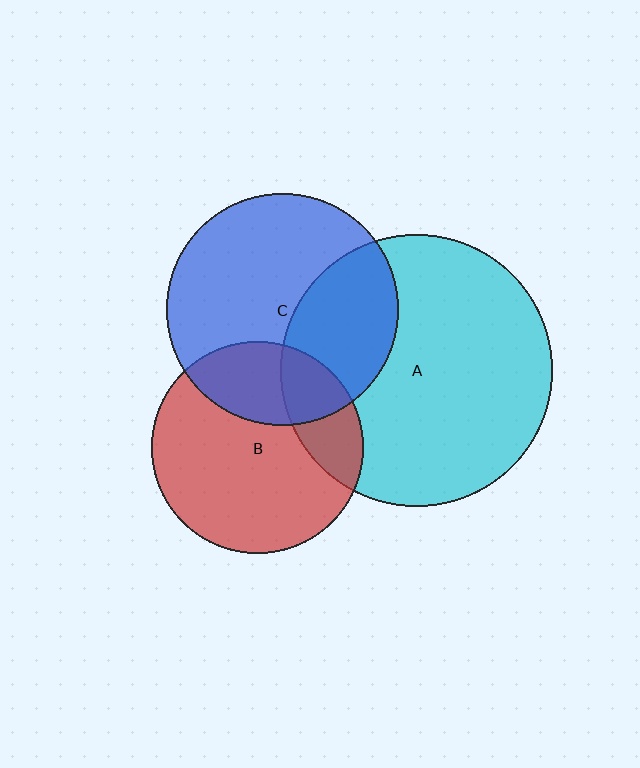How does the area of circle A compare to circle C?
Approximately 1.4 times.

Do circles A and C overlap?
Yes.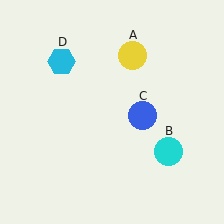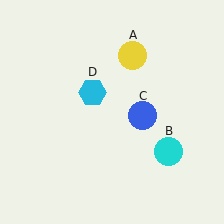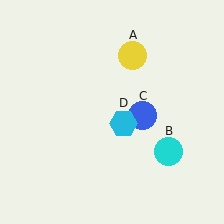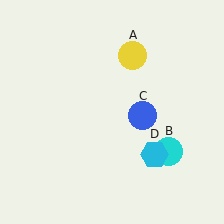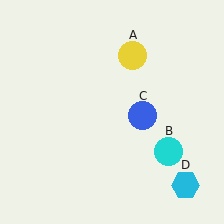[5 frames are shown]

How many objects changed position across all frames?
1 object changed position: cyan hexagon (object D).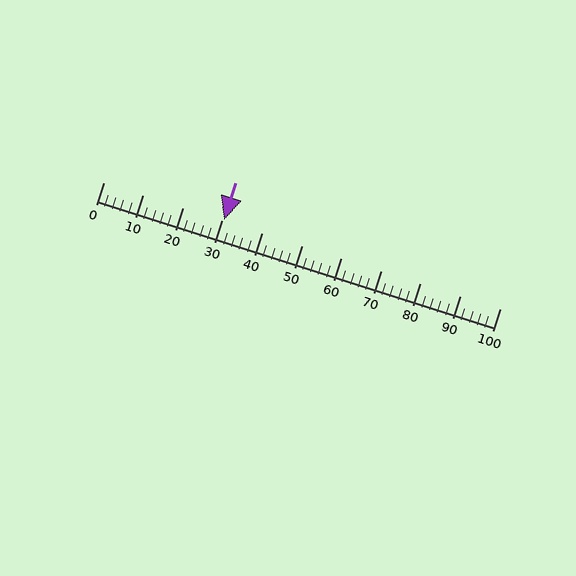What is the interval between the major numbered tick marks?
The major tick marks are spaced 10 units apart.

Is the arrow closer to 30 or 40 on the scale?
The arrow is closer to 30.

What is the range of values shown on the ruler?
The ruler shows values from 0 to 100.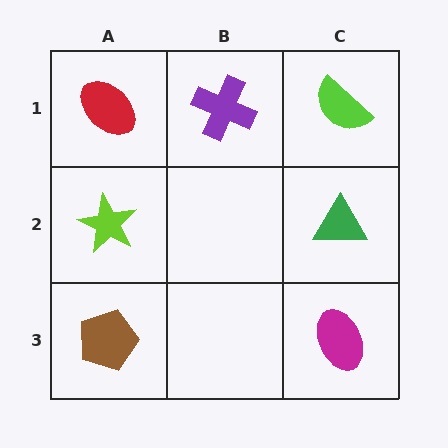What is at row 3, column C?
A magenta ellipse.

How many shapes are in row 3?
2 shapes.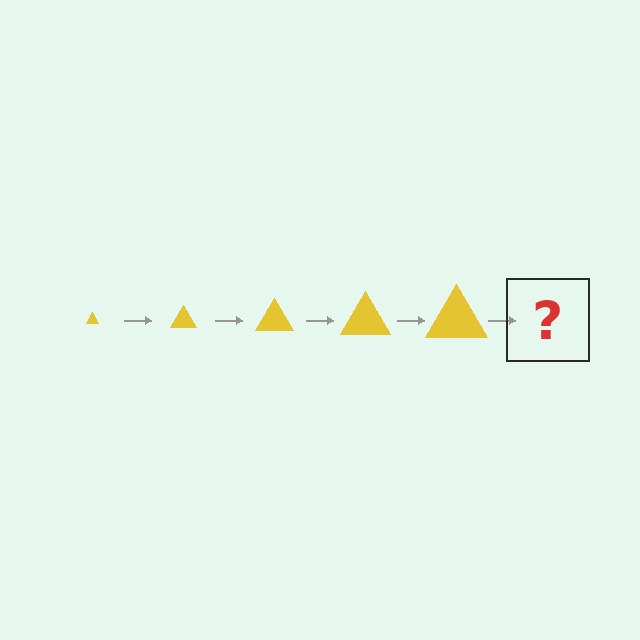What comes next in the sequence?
The next element should be a yellow triangle, larger than the previous one.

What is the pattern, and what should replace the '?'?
The pattern is that the triangle gets progressively larger each step. The '?' should be a yellow triangle, larger than the previous one.